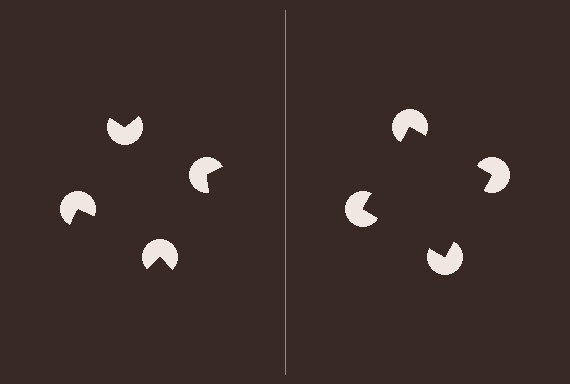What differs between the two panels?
The pac-man discs are positioned identically on both sides; only the wedge orientations differ. On the right they align to a square; on the left they are misaligned.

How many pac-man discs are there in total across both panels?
8 — 4 on each side.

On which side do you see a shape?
An illusory square appears on the right side. On the left side the wedge cuts are rotated, so no coherent shape forms.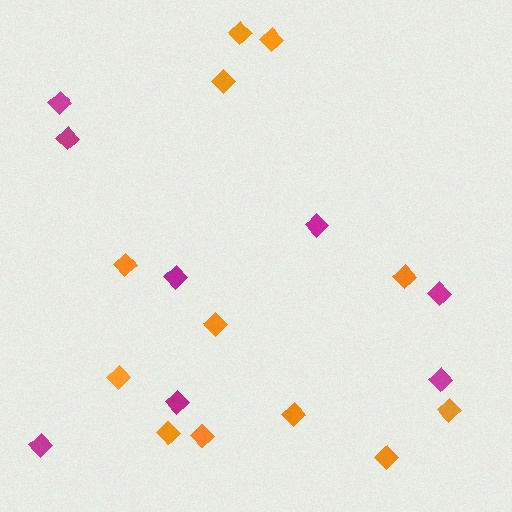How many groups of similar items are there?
There are 2 groups: one group of orange diamonds (12) and one group of magenta diamonds (8).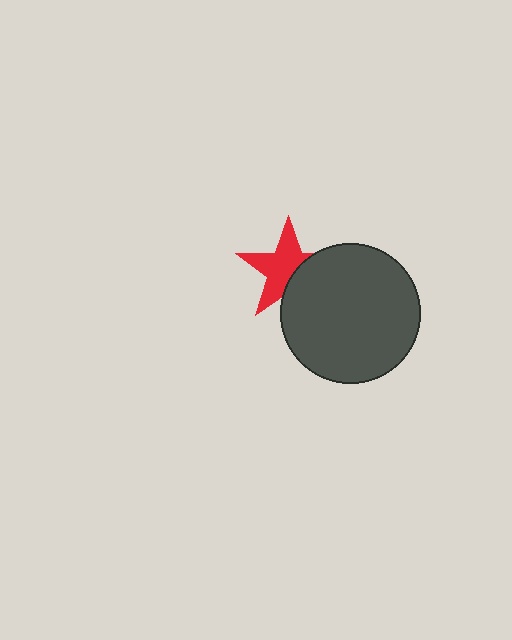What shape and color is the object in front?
The object in front is a dark gray circle.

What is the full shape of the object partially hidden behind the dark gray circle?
The partially hidden object is a red star.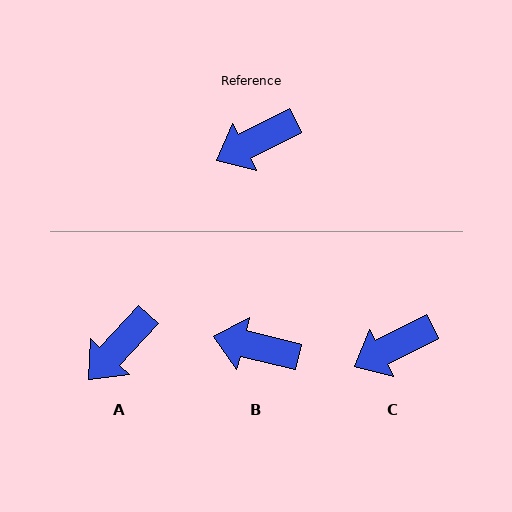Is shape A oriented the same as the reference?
No, it is off by about 21 degrees.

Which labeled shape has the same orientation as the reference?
C.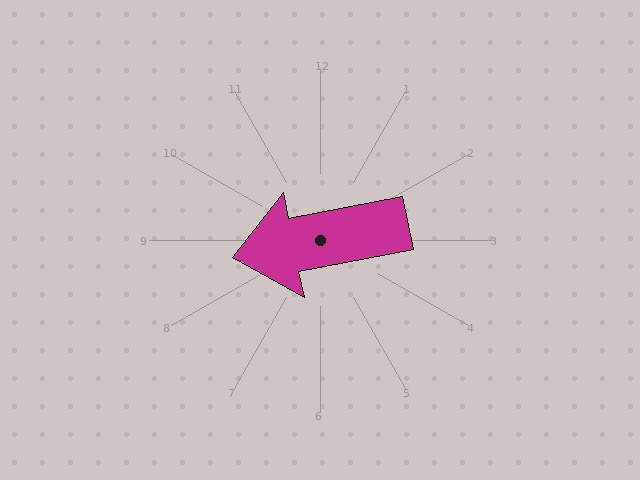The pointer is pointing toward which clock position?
Roughly 9 o'clock.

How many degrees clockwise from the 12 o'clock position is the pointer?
Approximately 259 degrees.